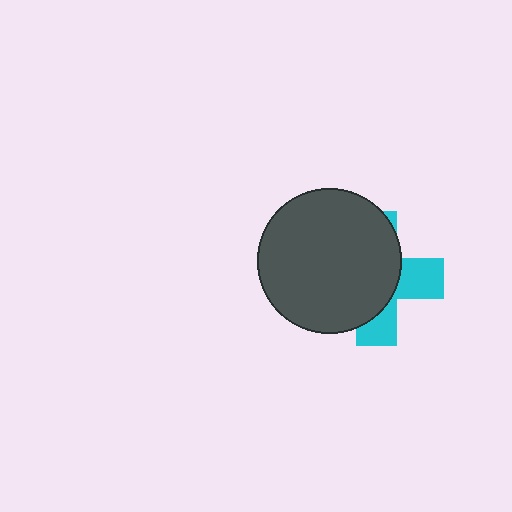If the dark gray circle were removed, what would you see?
You would see the complete cyan cross.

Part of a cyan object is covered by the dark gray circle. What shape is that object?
It is a cross.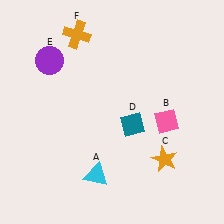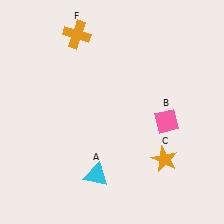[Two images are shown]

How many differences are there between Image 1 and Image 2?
There are 2 differences between the two images.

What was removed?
The teal diamond (D), the purple circle (E) were removed in Image 2.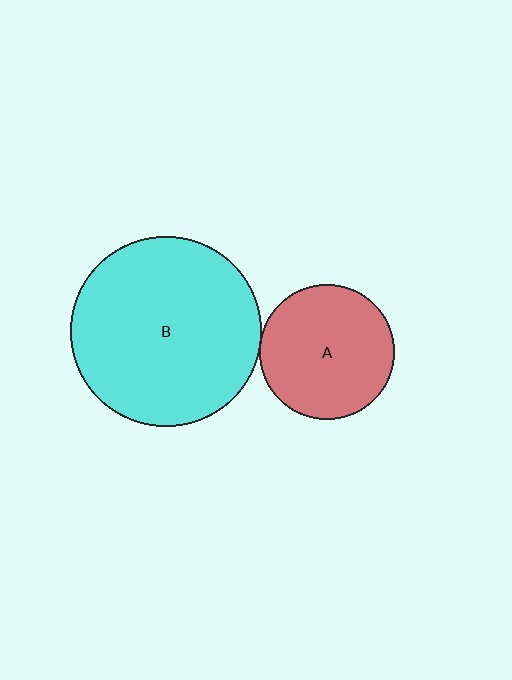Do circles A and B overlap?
Yes.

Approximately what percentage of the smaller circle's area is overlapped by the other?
Approximately 5%.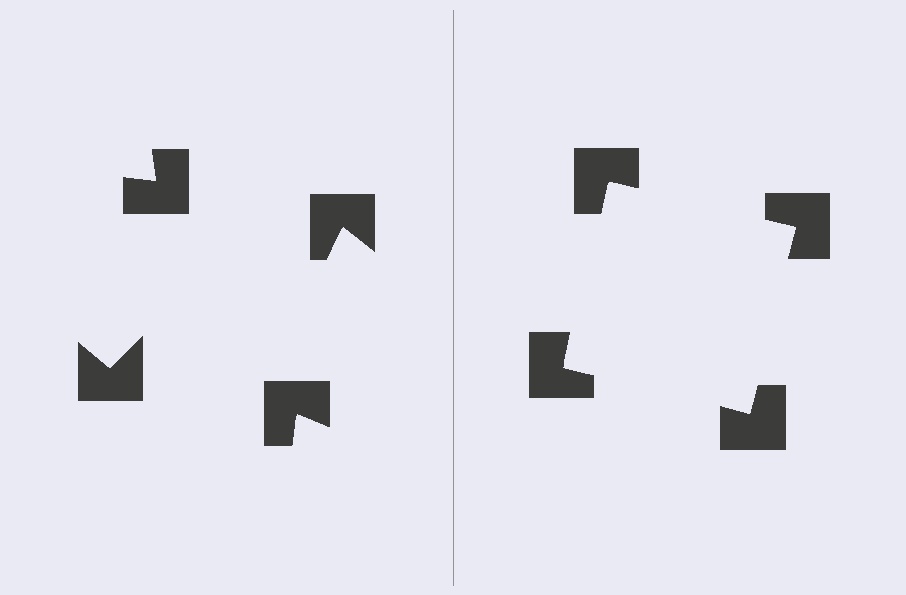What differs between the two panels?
The notched squares are positioned identically on both sides; only the wedge orientations differ. On the right they align to a square; on the left they are misaligned.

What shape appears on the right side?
An illusory square.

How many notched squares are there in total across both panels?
8 — 4 on each side.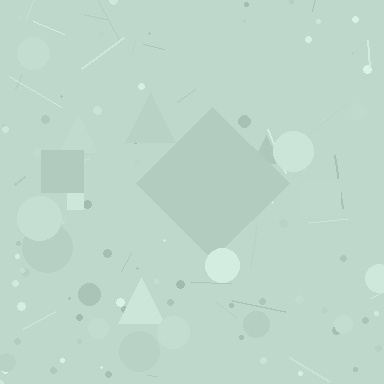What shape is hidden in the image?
A diamond is hidden in the image.